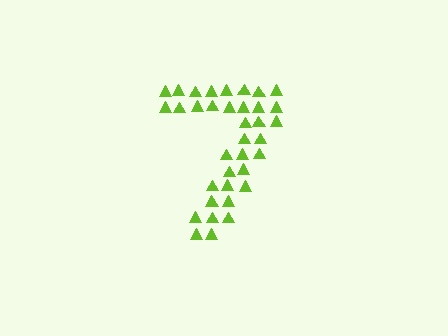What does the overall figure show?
The overall figure shows the digit 7.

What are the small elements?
The small elements are triangles.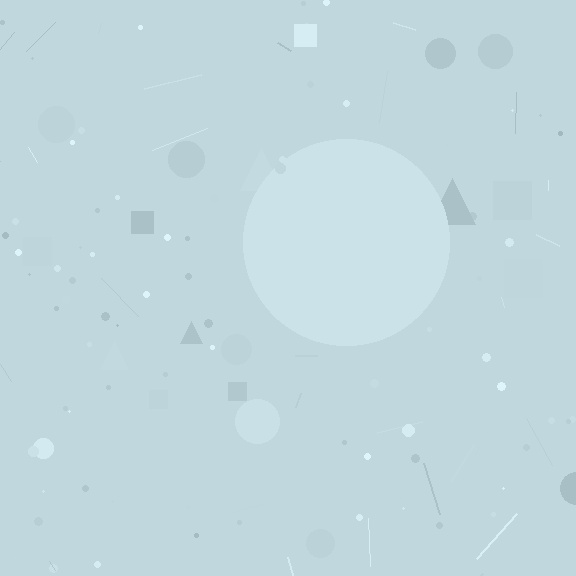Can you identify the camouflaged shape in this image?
The camouflaged shape is a circle.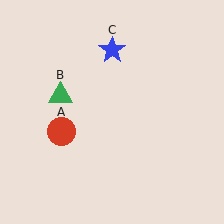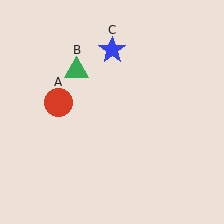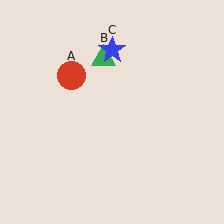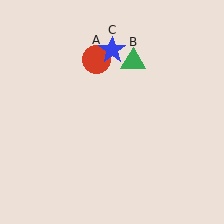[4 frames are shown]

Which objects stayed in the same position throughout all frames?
Blue star (object C) remained stationary.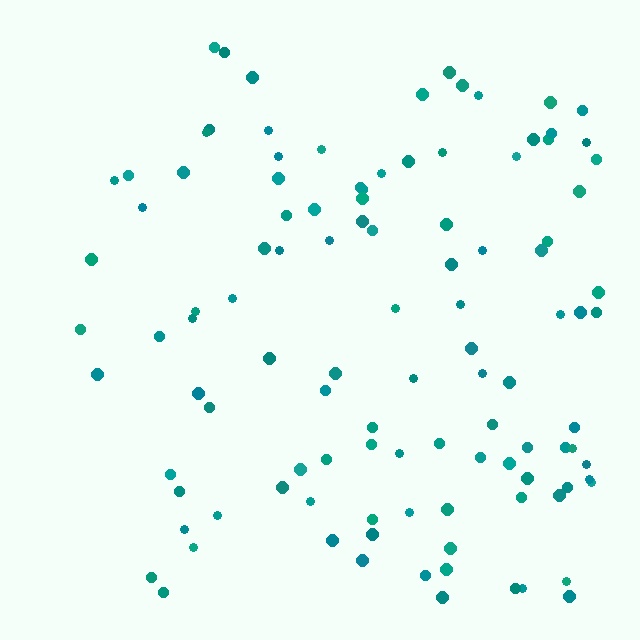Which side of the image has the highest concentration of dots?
The right.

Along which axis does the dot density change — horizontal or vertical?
Horizontal.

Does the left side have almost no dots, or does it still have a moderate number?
Still a moderate number, just noticeably fewer than the right.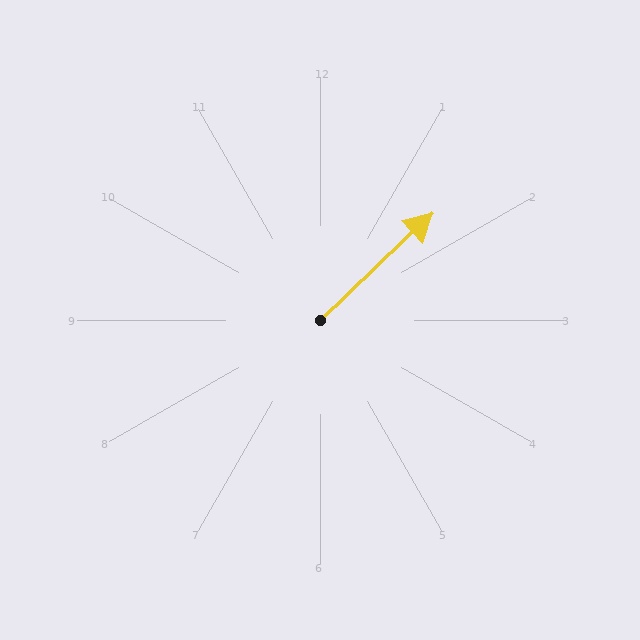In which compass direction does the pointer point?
Northeast.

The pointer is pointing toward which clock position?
Roughly 2 o'clock.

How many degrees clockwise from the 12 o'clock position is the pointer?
Approximately 46 degrees.